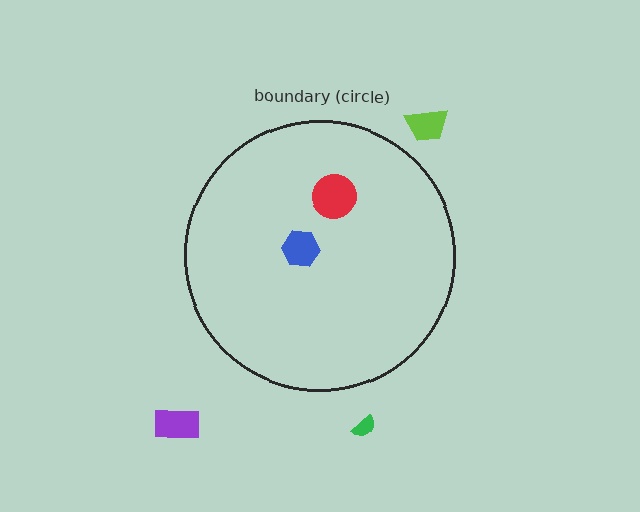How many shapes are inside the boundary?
2 inside, 3 outside.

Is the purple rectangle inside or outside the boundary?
Outside.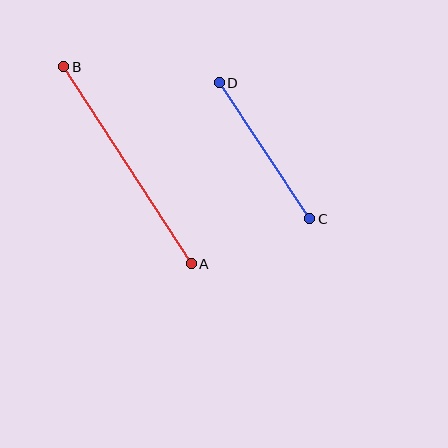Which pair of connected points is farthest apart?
Points A and B are farthest apart.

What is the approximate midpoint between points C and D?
The midpoint is at approximately (265, 151) pixels.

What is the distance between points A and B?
The distance is approximately 235 pixels.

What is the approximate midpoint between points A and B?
The midpoint is at approximately (128, 165) pixels.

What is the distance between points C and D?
The distance is approximately 163 pixels.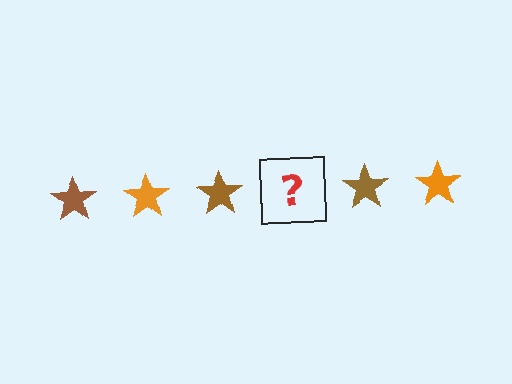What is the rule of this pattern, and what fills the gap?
The rule is that the pattern cycles through brown, orange stars. The gap should be filled with an orange star.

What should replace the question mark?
The question mark should be replaced with an orange star.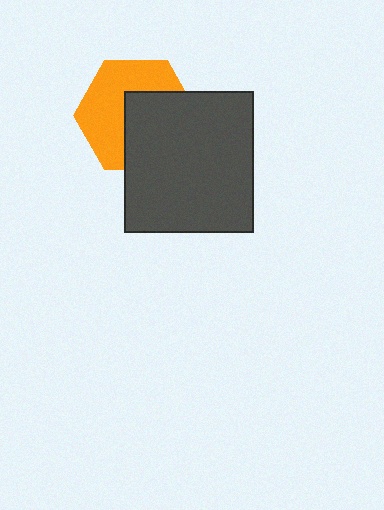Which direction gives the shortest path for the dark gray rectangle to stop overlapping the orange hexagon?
Moving toward the lower-right gives the shortest separation.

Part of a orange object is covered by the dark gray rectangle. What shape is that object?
It is a hexagon.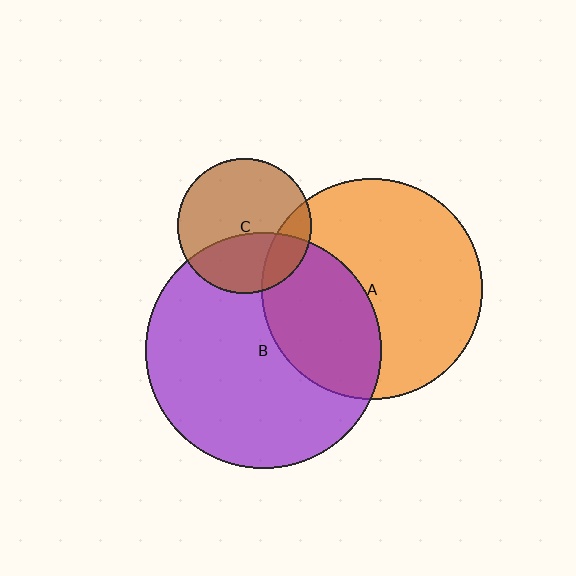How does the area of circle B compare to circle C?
Approximately 3.1 times.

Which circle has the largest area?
Circle B (purple).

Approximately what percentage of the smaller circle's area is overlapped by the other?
Approximately 35%.